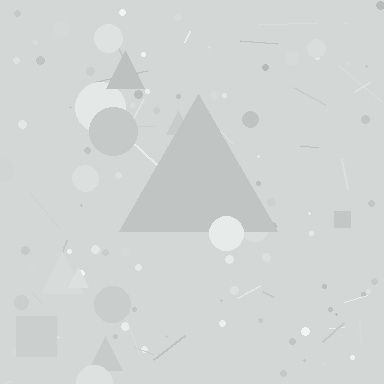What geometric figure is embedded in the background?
A triangle is embedded in the background.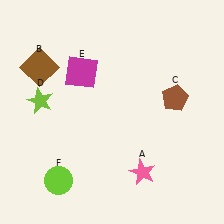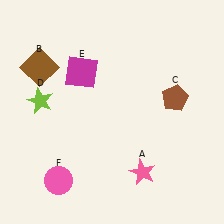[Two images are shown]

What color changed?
The circle (F) changed from lime in Image 1 to pink in Image 2.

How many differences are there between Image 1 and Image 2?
There is 1 difference between the two images.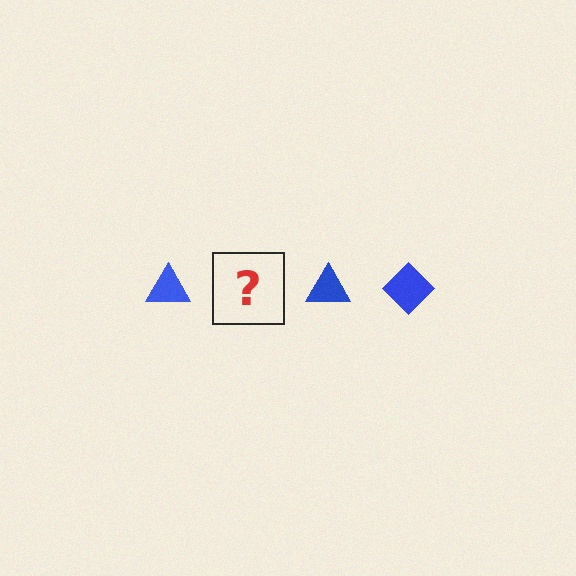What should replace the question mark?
The question mark should be replaced with a blue diamond.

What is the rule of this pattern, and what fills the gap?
The rule is that the pattern cycles through triangle, diamond shapes in blue. The gap should be filled with a blue diamond.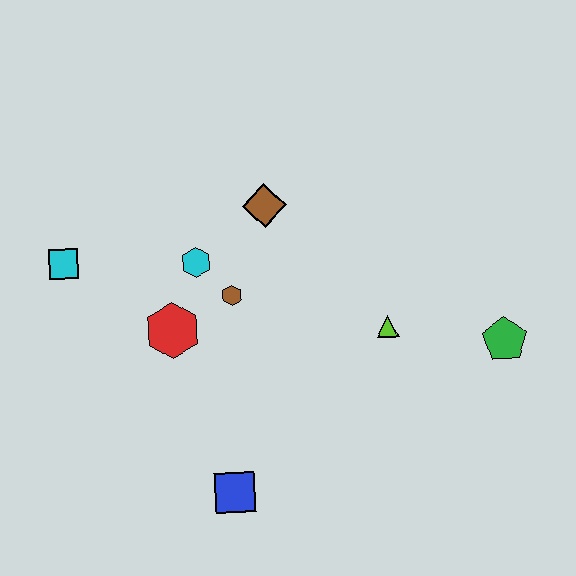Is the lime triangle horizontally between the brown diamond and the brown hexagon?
No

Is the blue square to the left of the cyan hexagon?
No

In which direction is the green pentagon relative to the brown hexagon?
The green pentagon is to the right of the brown hexagon.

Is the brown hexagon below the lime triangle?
No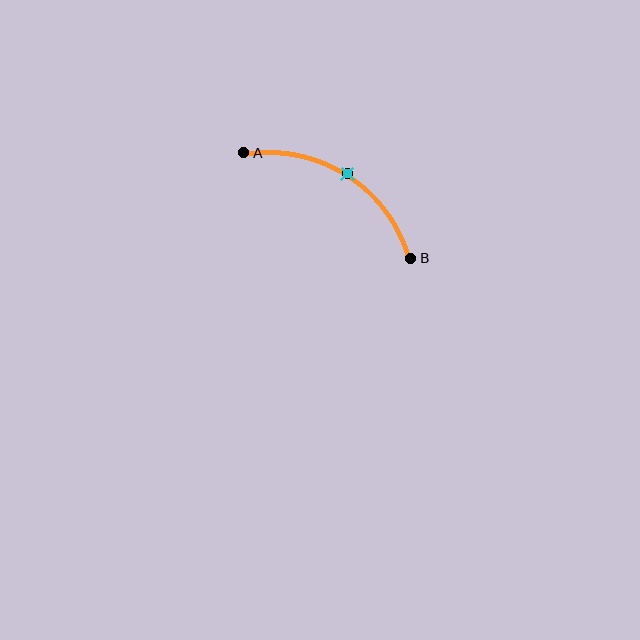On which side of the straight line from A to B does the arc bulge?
The arc bulges above the straight line connecting A and B.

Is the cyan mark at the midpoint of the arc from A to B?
Yes. The cyan mark lies on the arc at equal arc-length from both A and B — it is the arc midpoint.